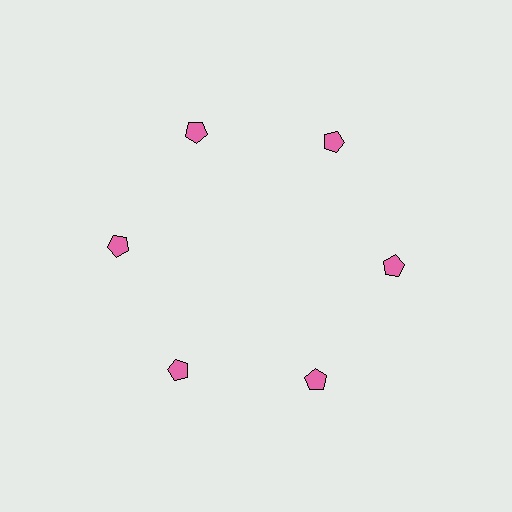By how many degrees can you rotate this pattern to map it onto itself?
The pattern maps onto itself every 60 degrees of rotation.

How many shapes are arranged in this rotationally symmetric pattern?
There are 6 shapes, arranged in 6 groups of 1.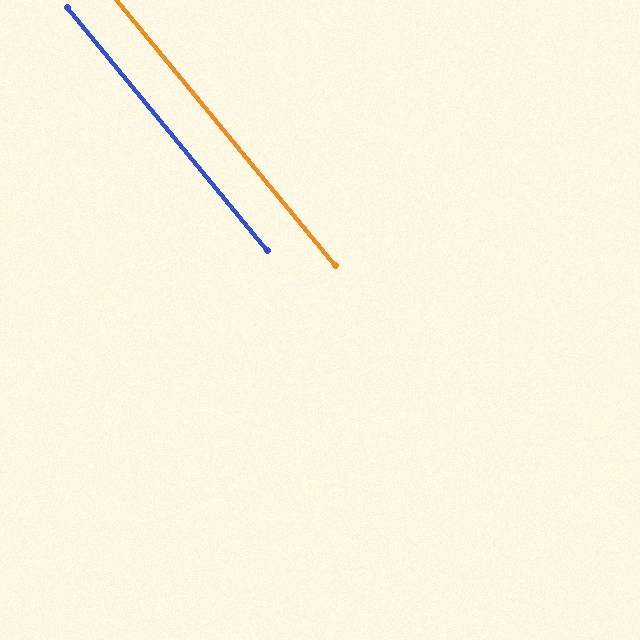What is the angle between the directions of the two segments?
Approximately 0 degrees.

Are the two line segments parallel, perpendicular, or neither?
Parallel — their directions differ by only 0.1°.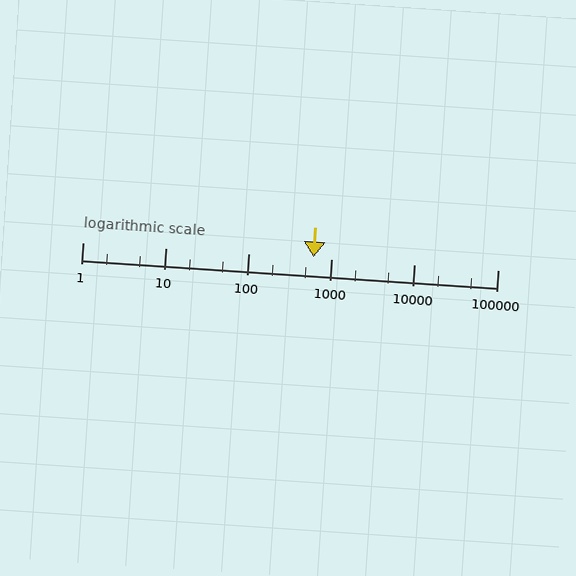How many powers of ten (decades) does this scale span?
The scale spans 5 decades, from 1 to 100000.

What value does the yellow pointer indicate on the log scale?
The pointer indicates approximately 600.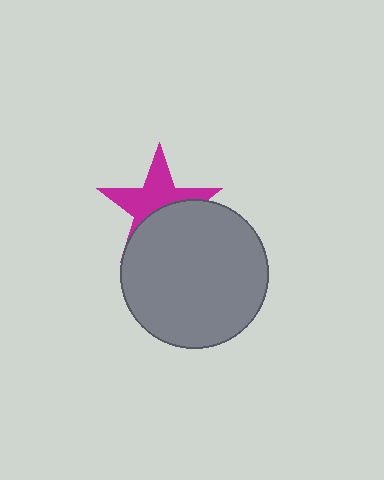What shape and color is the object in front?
The object in front is a gray circle.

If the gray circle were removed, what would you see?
You would see the complete magenta star.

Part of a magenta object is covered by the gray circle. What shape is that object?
It is a star.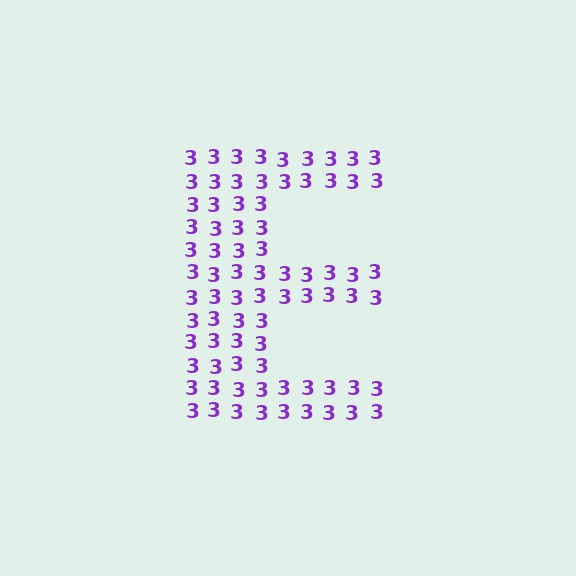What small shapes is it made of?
It is made of small digit 3's.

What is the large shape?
The large shape is the letter E.